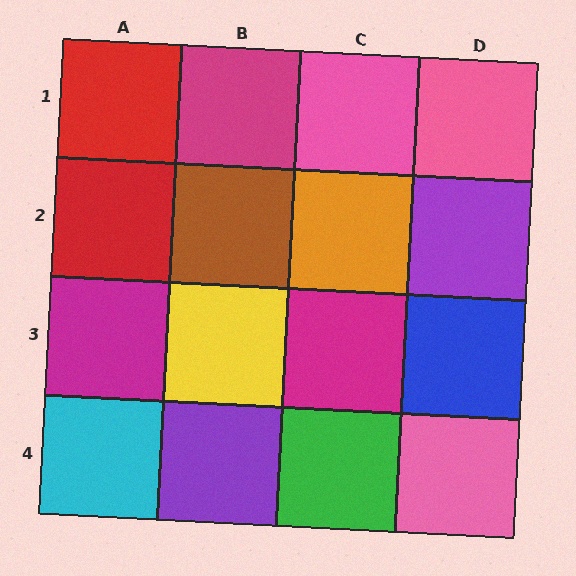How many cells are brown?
1 cell is brown.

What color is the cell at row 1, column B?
Magenta.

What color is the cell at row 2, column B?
Brown.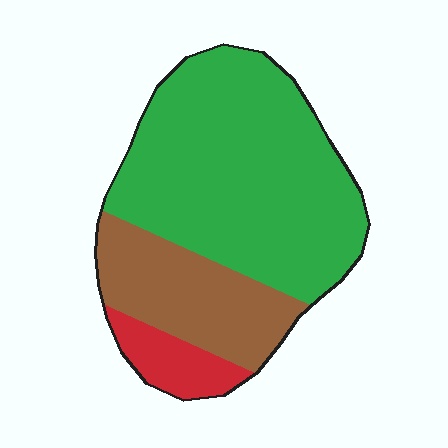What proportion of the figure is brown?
Brown covers 26% of the figure.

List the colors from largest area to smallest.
From largest to smallest: green, brown, red.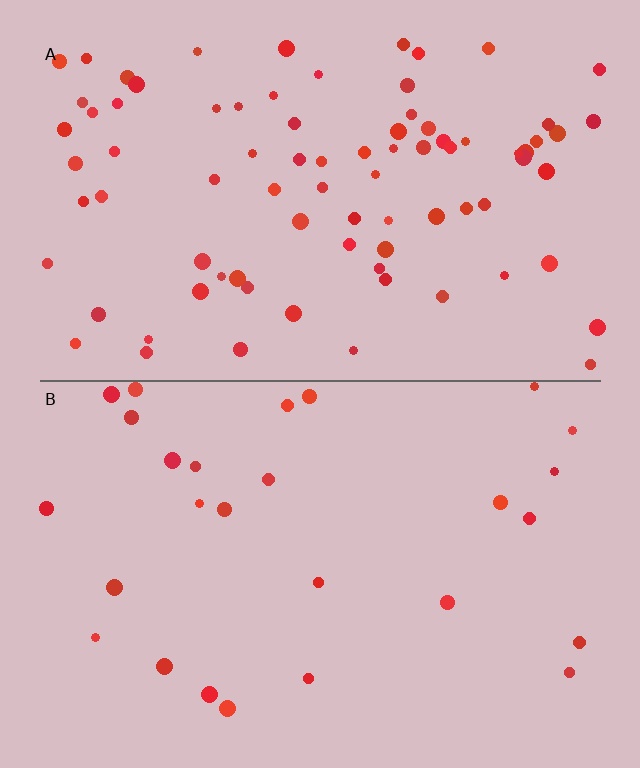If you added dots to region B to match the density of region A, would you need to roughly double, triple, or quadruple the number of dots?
Approximately triple.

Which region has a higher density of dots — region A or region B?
A (the top).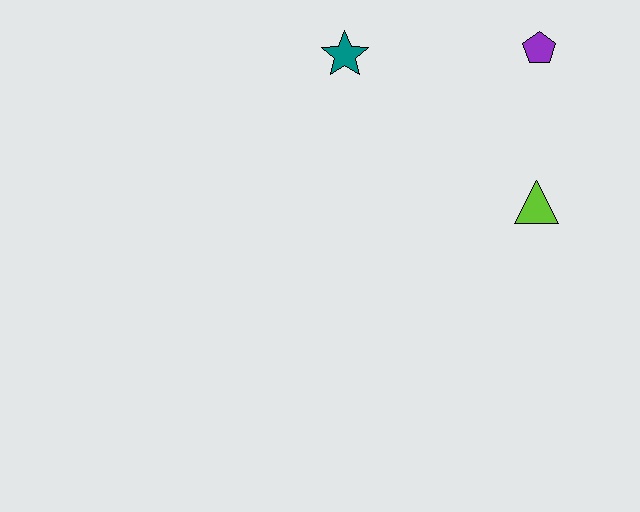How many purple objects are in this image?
There is 1 purple object.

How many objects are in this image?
There are 3 objects.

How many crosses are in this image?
There are no crosses.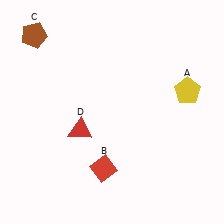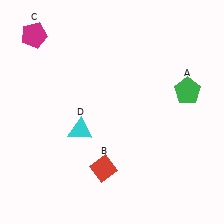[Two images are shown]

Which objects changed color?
A changed from yellow to green. C changed from brown to magenta. D changed from red to cyan.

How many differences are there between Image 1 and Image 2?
There are 3 differences between the two images.